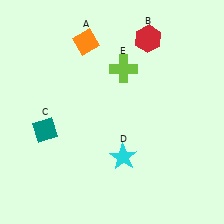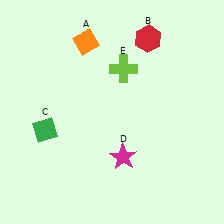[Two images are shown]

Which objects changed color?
C changed from teal to green. D changed from cyan to magenta.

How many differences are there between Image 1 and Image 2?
There are 2 differences between the two images.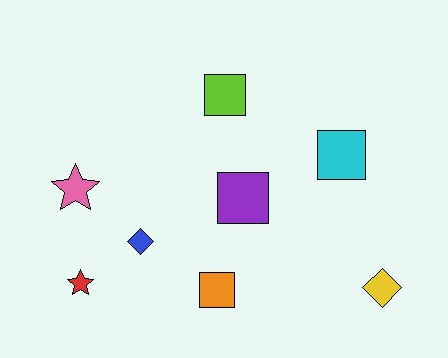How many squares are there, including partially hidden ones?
There are 4 squares.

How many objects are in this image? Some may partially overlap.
There are 8 objects.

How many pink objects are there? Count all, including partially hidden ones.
There is 1 pink object.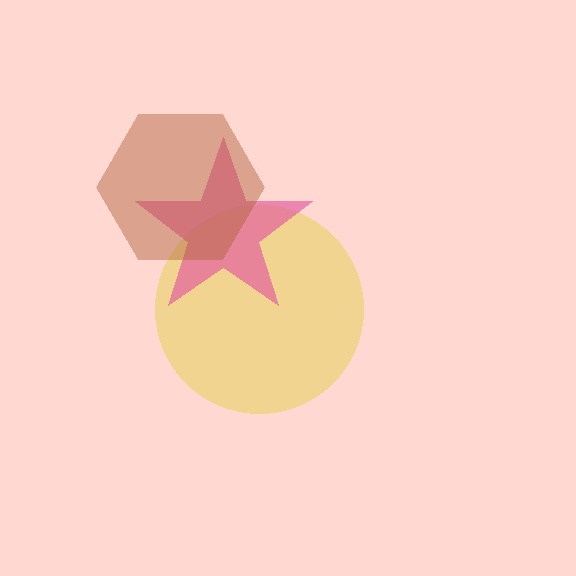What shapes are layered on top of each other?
The layered shapes are: a yellow circle, a pink star, a brown hexagon.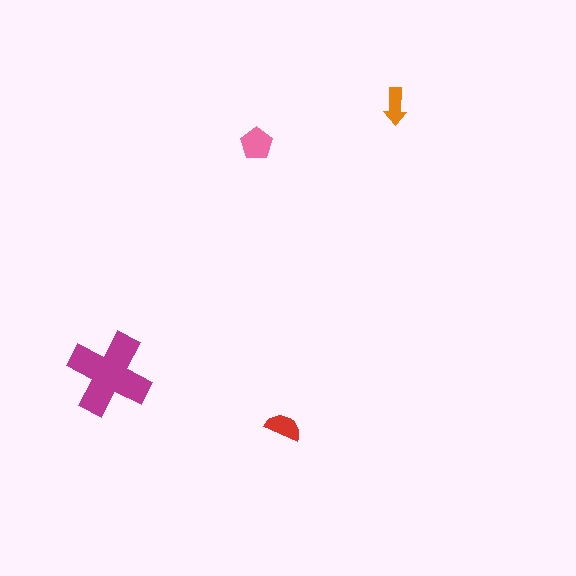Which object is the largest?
The magenta cross.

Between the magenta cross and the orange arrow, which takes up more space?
The magenta cross.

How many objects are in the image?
There are 4 objects in the image.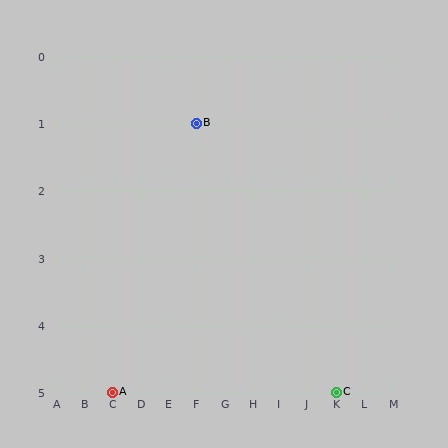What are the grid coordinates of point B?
Point B is at grid coordinates (F, 1).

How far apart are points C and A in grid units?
Points C and A are 8 columns apart.